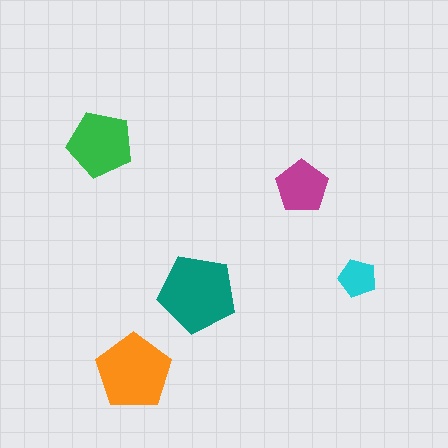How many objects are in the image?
There are 5 objects in the image.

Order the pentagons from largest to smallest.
the teal one, the orange one, the green one, the magenta one, the cyan one.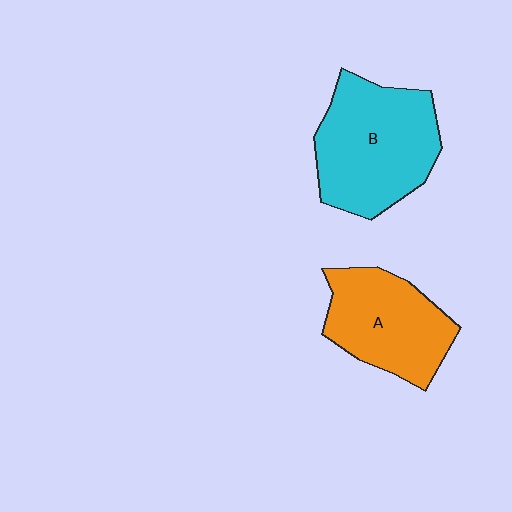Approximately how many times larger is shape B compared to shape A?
Approximately 1.3 times.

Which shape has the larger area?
Shape B (cyan).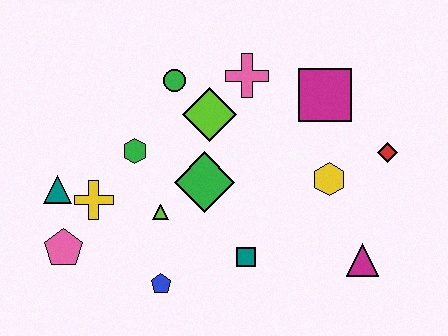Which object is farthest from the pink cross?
The pink pentagon is farthest from the pink cross.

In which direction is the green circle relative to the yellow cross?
The green circle is above the yellow cross.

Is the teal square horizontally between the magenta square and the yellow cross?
Yes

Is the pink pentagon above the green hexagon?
No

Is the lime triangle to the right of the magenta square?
No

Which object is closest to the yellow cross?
The teal triangle is closest to the yellow cross.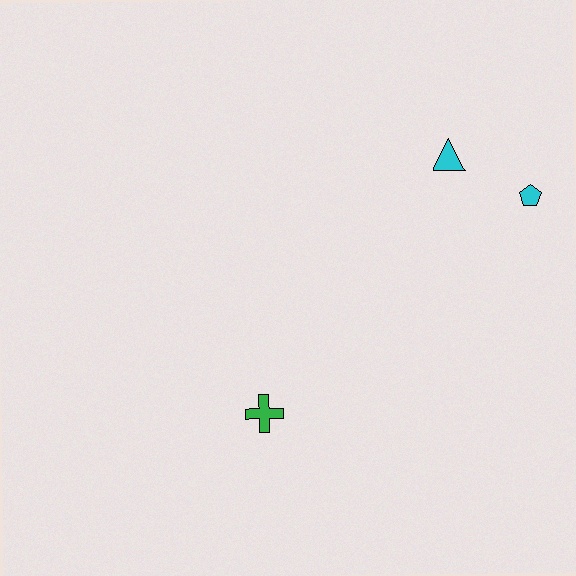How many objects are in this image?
There are 3 objects.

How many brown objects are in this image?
There are no brown objects.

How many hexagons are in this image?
There are no hexagons.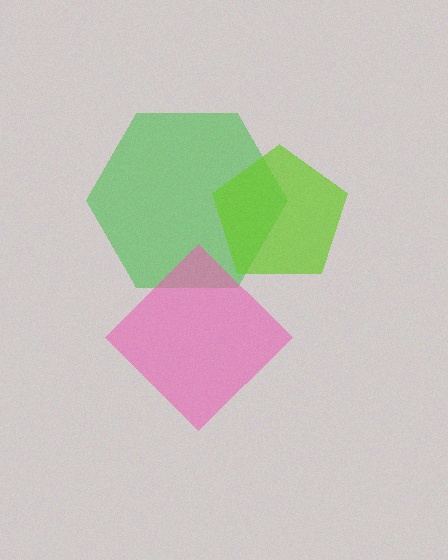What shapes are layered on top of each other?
The layered shapes are: a green hexagon, a lime pentagon, a pink diamond.